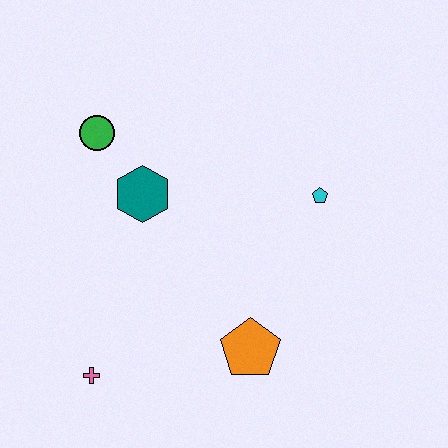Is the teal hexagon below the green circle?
Yes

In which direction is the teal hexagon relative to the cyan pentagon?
The teal hexagon is to the left of the cyan pentagon.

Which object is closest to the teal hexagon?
The green circle is closest to the teal hexagon.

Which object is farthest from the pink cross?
The cyan pentagon is farthest from the pink cross.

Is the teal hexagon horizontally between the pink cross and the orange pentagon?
Yes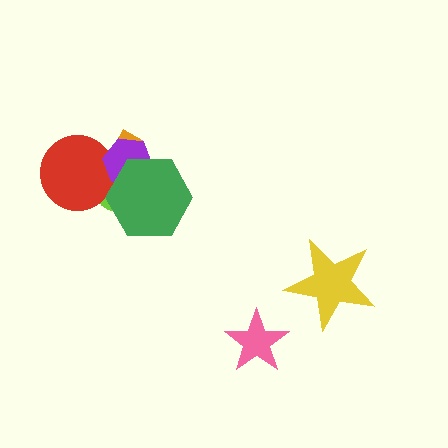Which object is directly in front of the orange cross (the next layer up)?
The lime ellipse is directly in front of the orange cross.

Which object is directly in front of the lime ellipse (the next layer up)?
The red circle is directly in front of the lime ellipse.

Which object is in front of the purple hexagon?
The green hexagon is in front of the purple hexagon.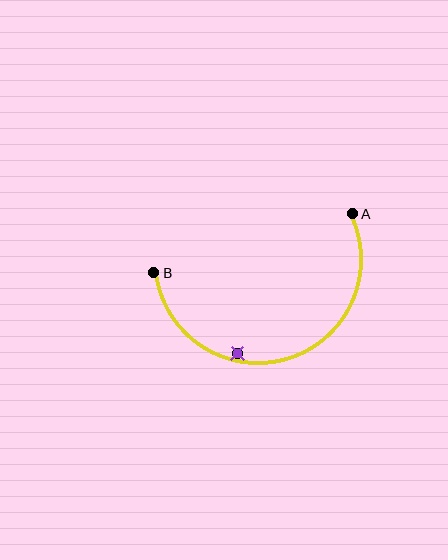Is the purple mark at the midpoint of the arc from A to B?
No — the purple mark does not lie on the arc at all. It sits slightly inside the curve.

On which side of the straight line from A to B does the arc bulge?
The arc bulges below the straight line connecting A and B.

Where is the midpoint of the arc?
The arc midpoint is the point on the curve farthest from the straight line joining A and B. It sits below that line.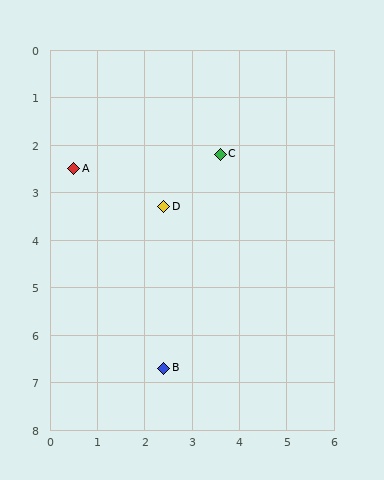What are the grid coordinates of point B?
Point B is at approximately (2.4, 6.7).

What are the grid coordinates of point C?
Point C is at approximately (3.6, 2.2).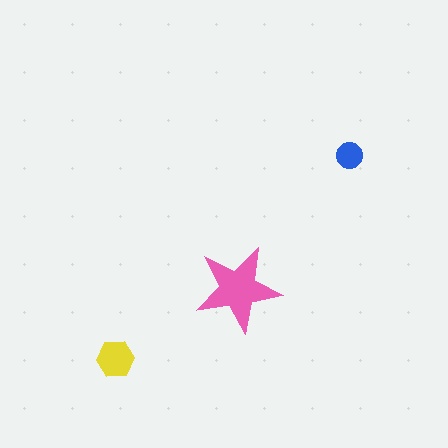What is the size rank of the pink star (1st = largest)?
1st.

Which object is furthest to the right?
The blue circle is rightmost.